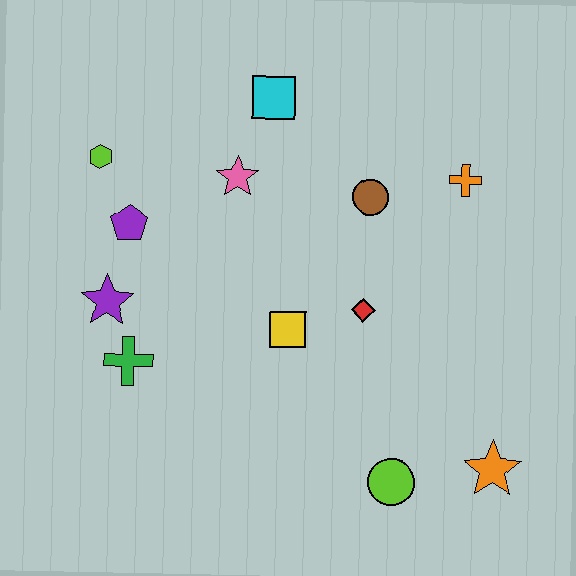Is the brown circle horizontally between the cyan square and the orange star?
Yes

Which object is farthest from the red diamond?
The lime hexagon is farthest from the red diamond.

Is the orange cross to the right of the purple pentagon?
Yes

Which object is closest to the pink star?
The cyan square is closest to the pink star.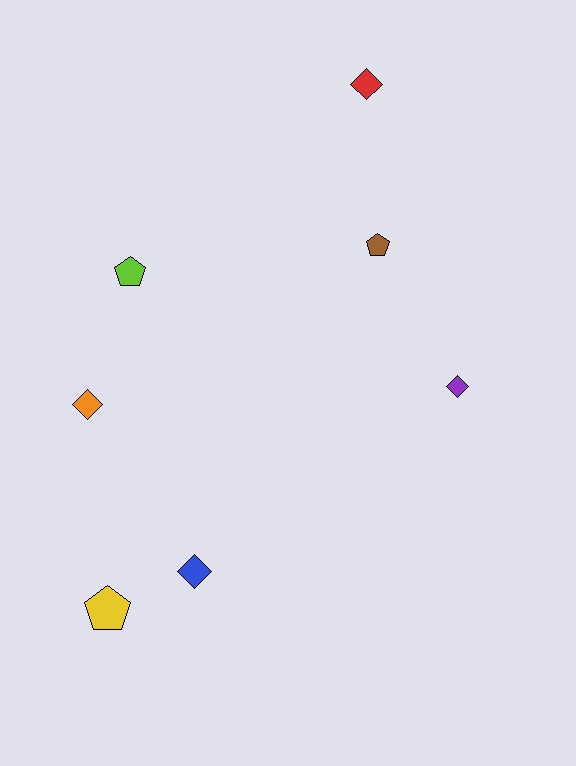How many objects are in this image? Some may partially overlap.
There are 7 objects.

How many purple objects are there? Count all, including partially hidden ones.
There is 1 purple object.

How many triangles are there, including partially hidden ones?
There are no triangles.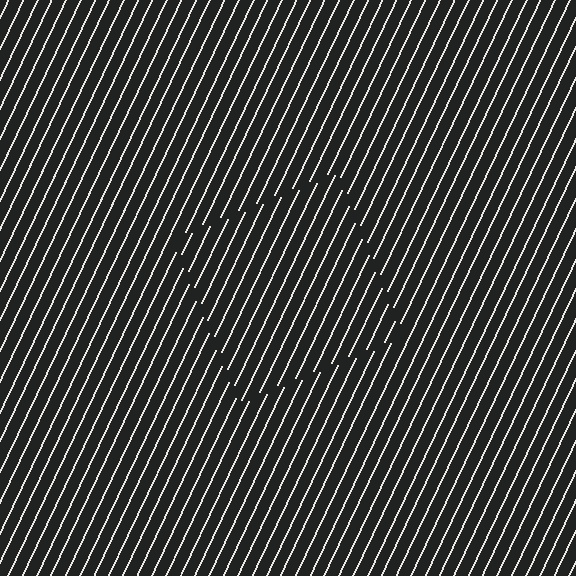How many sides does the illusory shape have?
4 sides — the line-ends trace a square.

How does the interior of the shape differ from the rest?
The interior of the shape contains the same grating, shifted by half a period — the contour is defined by the phase discontinuity where line-ends from the inner and outer gratings abut.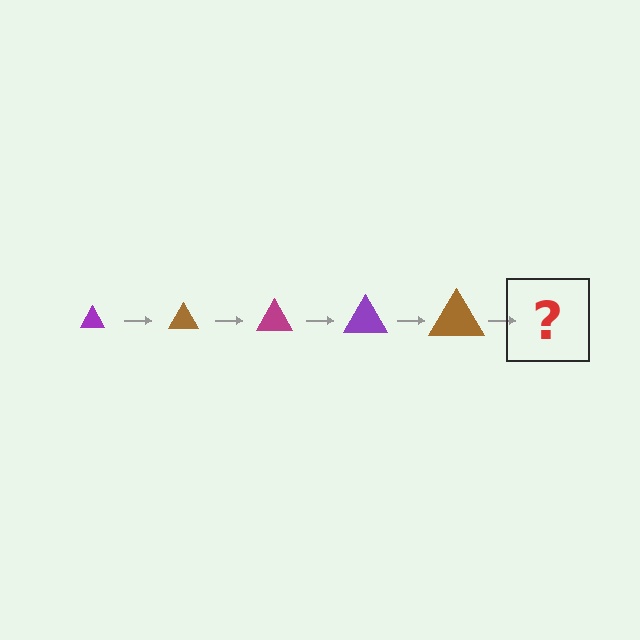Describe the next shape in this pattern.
It should be a magenta triangle, larger than the previous one.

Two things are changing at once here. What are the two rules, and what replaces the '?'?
The two rules are that the triangle grows larger each step and the color cycles through purple, brown, and magenta. The '?' should be a magenta triangle, larger than the previous one.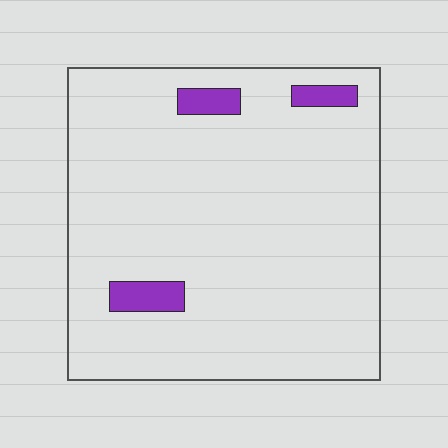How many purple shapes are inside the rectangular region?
3.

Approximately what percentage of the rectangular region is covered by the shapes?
Approximately 5%.